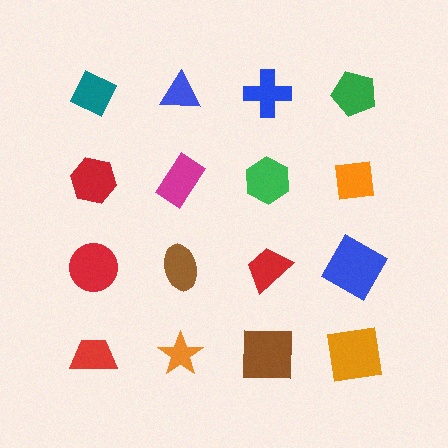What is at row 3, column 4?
A blue diamond.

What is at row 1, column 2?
A blue triangle.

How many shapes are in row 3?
4 shapes.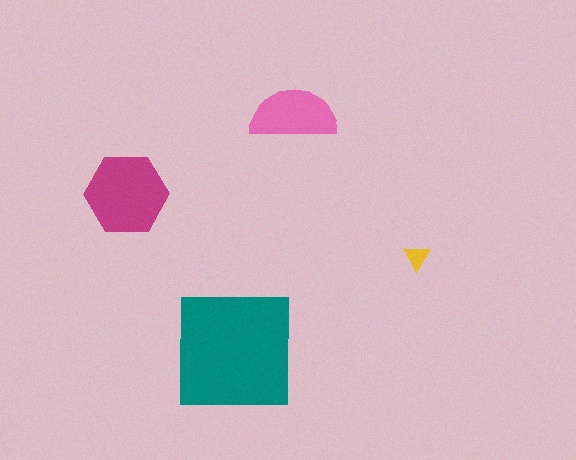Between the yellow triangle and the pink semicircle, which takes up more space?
The pink semicircle.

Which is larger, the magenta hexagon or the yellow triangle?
The magenta hexagon.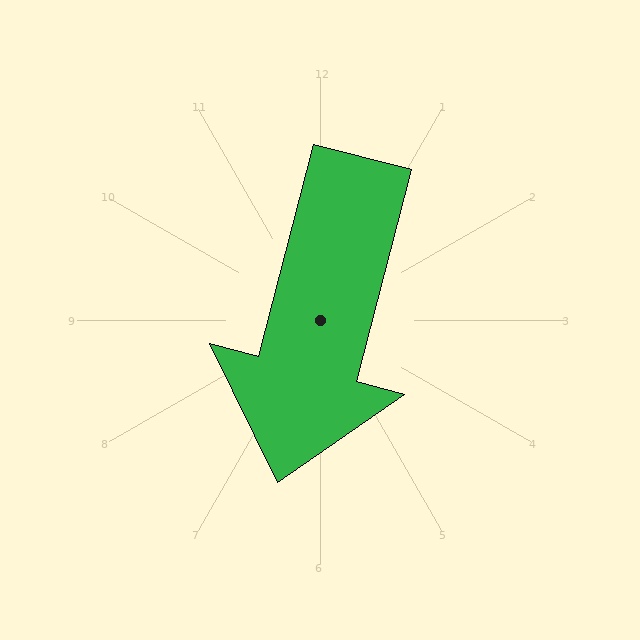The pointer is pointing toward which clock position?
Roughly 6 o'clock.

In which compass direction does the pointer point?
South.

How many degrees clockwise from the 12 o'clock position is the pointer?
Approximately 195 degrees.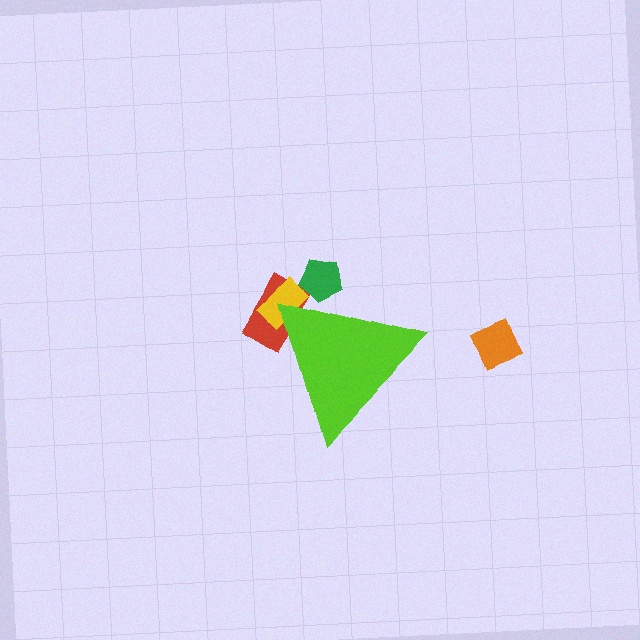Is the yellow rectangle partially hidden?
Yes, the yellow rectangle is partially hidden behind the lime triangle.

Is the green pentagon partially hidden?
Yes, the green pentagon is partially hidden behind the lime triangle.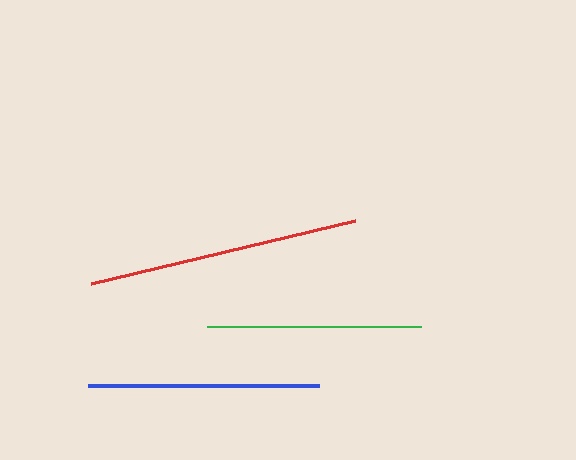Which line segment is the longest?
The red line is the longest at approximately 271 pixels.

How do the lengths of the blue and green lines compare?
The blue and green lines are approximately the same length.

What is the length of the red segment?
The red segment is approximately 271 pixels long.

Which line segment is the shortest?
The green line is the shortest at approximately 214 pixels.